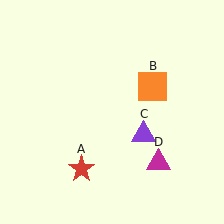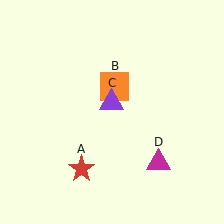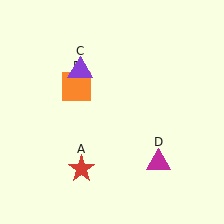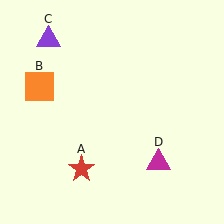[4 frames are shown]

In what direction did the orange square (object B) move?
The orange square (object B) moved left.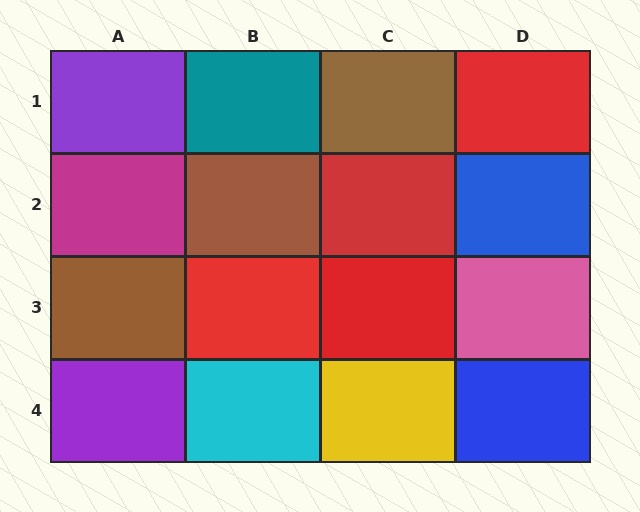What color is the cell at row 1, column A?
Purple.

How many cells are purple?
2 cells are purple.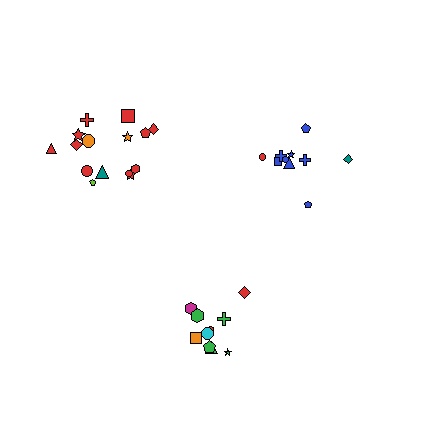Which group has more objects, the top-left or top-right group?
The top-left group.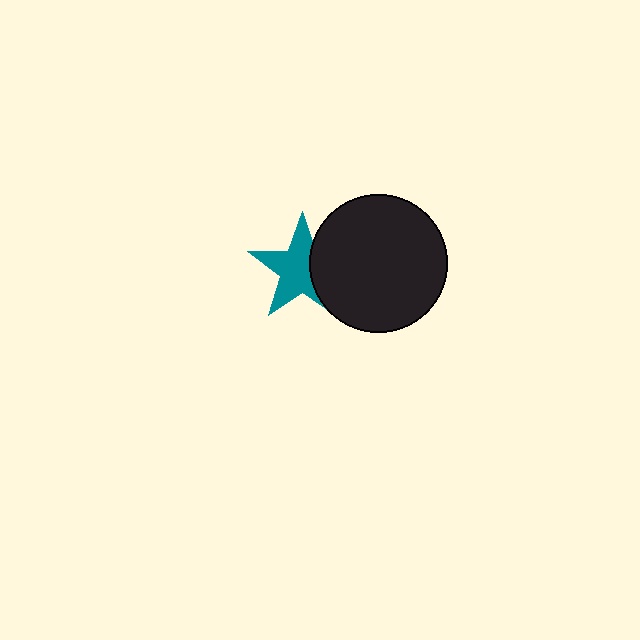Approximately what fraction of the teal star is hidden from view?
Roughly 31% of the teal star is hidden behind the black circle.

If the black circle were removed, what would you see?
You would see the complete teal star.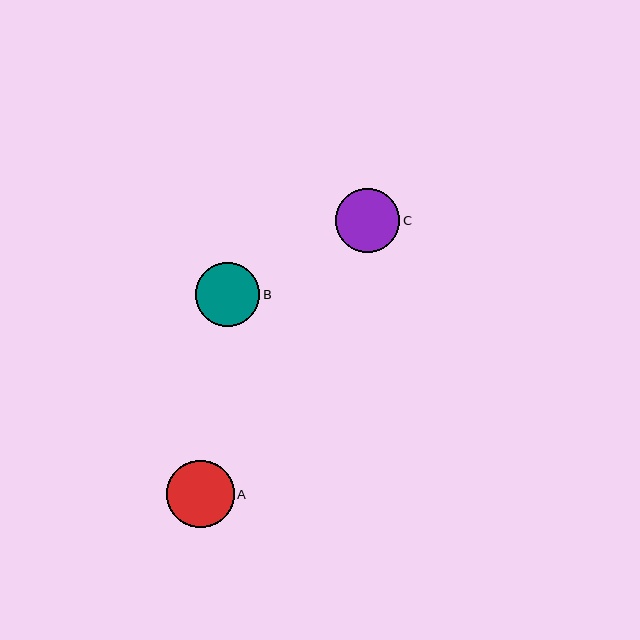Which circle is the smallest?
Circle C is the smallest with a size of approximately 64 pixels.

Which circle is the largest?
Circle A is the largest with a size of approximately 67 pixels.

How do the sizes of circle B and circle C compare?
Circle B and circle C are approximately the same size.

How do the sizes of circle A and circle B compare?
Circle A and circle B are approximately the same size.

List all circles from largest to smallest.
From largest to smallest: A, B, C.